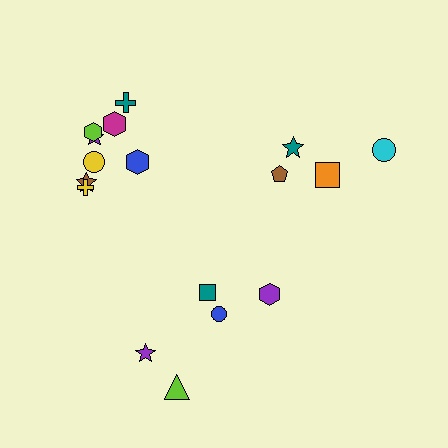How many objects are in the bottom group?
There are 5 objects.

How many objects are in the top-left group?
There are 8 objects.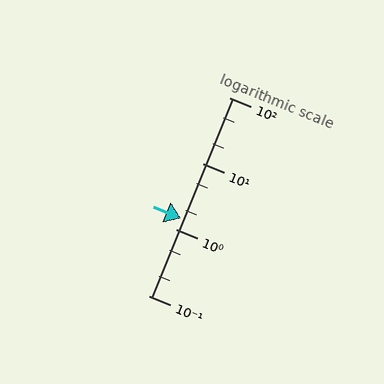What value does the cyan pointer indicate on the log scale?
The pointer indicates approximately 1.5.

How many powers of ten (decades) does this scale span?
The scale spans 3 decades, from 0.1 to 100.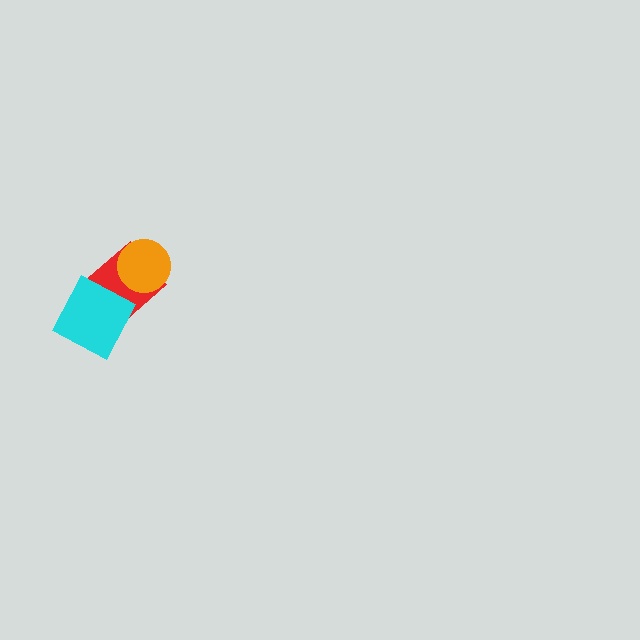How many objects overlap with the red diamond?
2 objects overlap with the red diamond.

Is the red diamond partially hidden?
Yes, it is partially covered by another shape.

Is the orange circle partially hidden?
No, no other shape covers it.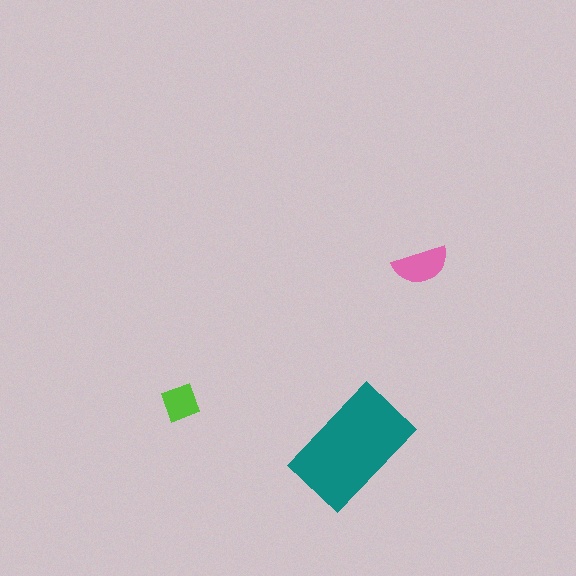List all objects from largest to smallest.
The teal rectangle, the pink semicircle, the lime diamond.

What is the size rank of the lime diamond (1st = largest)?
3rd.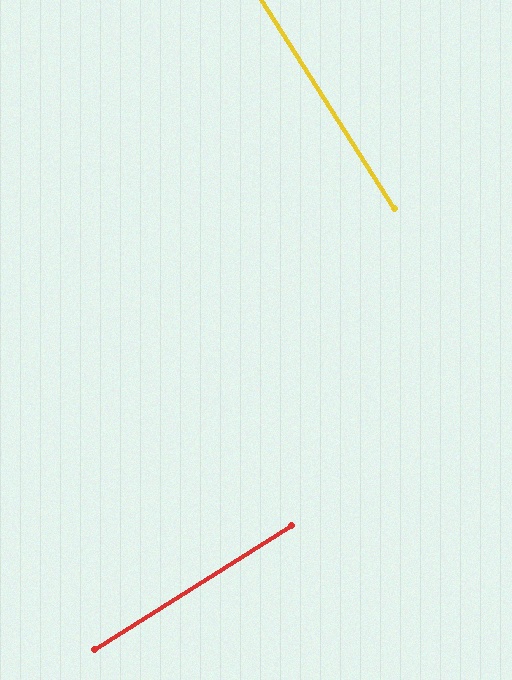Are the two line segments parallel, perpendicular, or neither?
Perpendicular — they meet at approximately 90°.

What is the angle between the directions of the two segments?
Approximately 90 degrees.